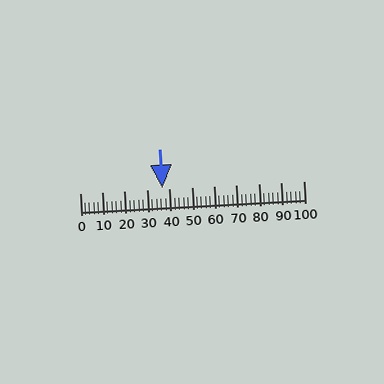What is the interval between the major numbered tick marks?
The major tick marks are spaced 10 units apart.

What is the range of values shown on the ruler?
The ruler shows values from 0 to 100.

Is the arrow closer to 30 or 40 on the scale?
The arrow is closer to 40.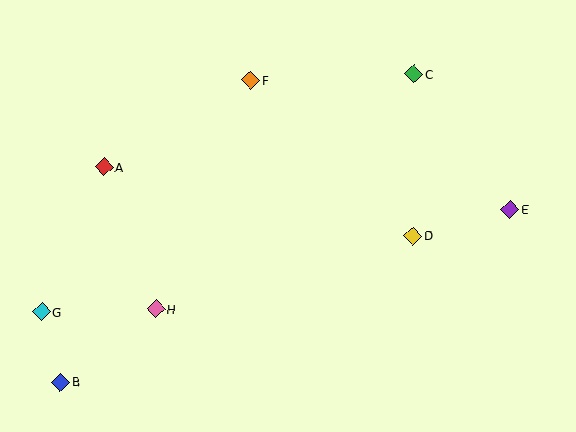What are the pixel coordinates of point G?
Point G is at (42, 312).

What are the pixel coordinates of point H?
Point H is at (156, 309).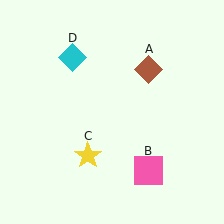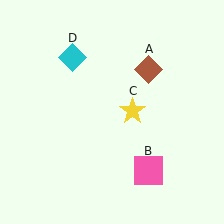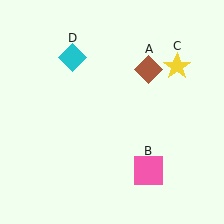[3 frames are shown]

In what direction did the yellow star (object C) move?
The yellow star (object C) moved up and to the right.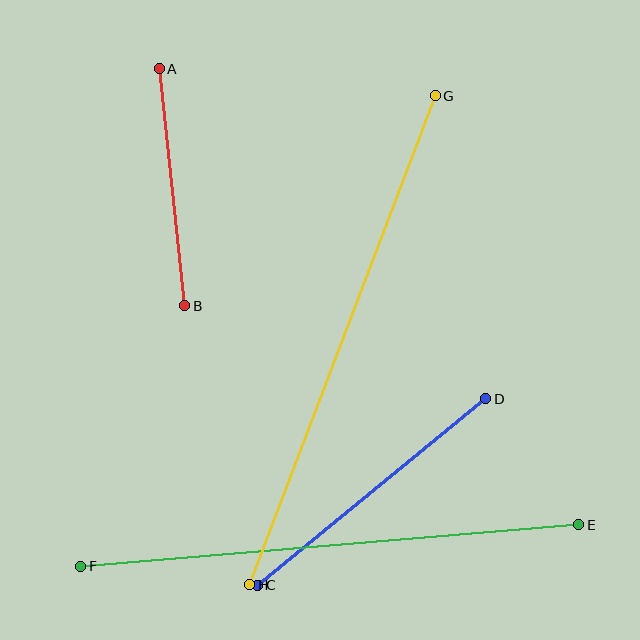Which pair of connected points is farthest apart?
Points G and H are farthest apart.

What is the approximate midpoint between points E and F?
The midpoint is at approximately (330, 546) pixels.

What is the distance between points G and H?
The distance is approximately 523 pixels.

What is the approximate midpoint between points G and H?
The midpoint is at approximately (343, 340) pixels.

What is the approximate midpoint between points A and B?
The midpoint is at approximately (172, 187) pixels.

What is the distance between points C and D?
The distance is approximately 294 pixels.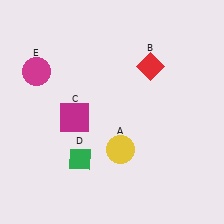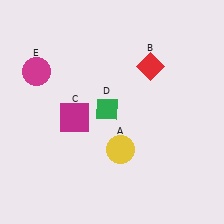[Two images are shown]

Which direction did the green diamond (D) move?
The green diamond (D) moved up.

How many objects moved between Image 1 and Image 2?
1 object moved between the two images.